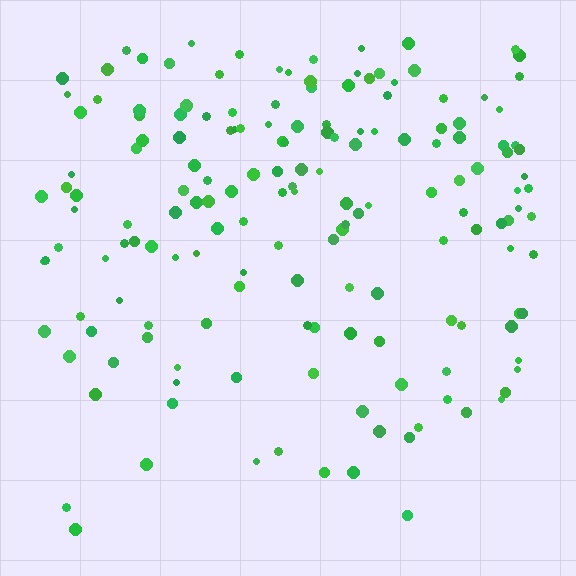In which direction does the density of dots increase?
From bottom to top, with the top side densest.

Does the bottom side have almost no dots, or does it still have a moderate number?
Still a moderate number, just noticeably fewer than the top.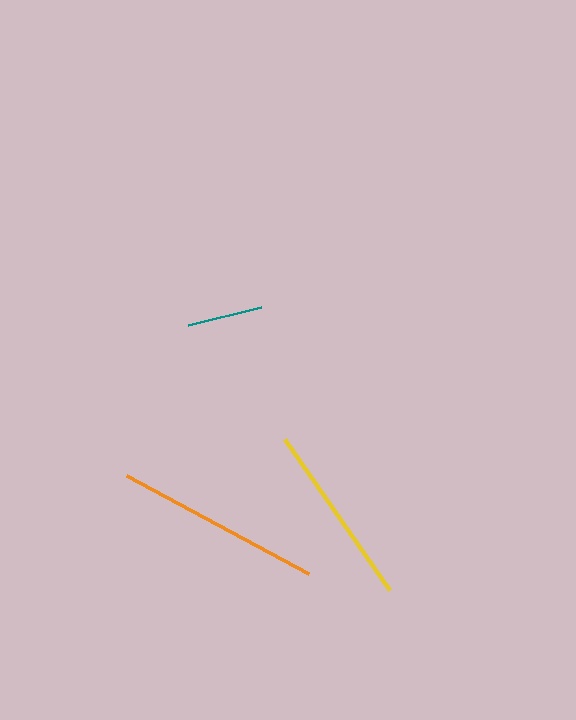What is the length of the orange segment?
The orange segment is approximately 206 pixels long.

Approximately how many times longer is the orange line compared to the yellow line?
The orange line is approximately 1.1 times the length of the yellow line.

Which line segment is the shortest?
The teal line is the shortest at approximately 74 pixels.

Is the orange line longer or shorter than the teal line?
The orange line is longer than the teal line.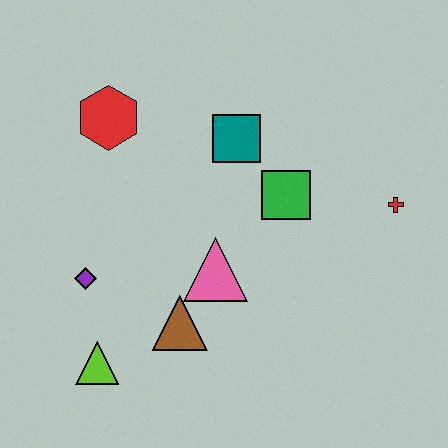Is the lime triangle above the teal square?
No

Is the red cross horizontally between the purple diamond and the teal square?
No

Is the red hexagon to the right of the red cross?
No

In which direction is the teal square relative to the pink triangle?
The teal square is above the pink triangle.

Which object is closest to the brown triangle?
The pink triangle is closest to the brown triangle.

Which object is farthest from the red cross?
The lime triangle is farthest from the red cross.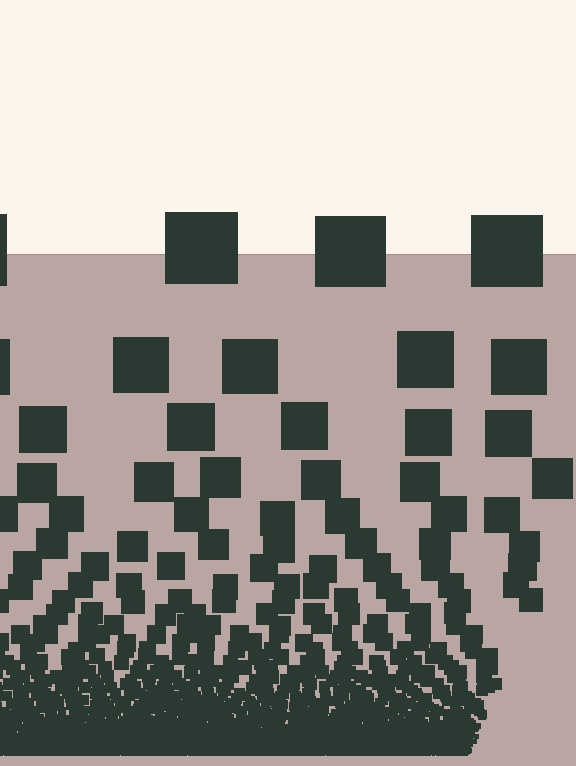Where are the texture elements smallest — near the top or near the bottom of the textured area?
Near the bottom.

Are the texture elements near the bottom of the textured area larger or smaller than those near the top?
Smaller. The gradient is inverted — elements near the bottom are smaller and denser.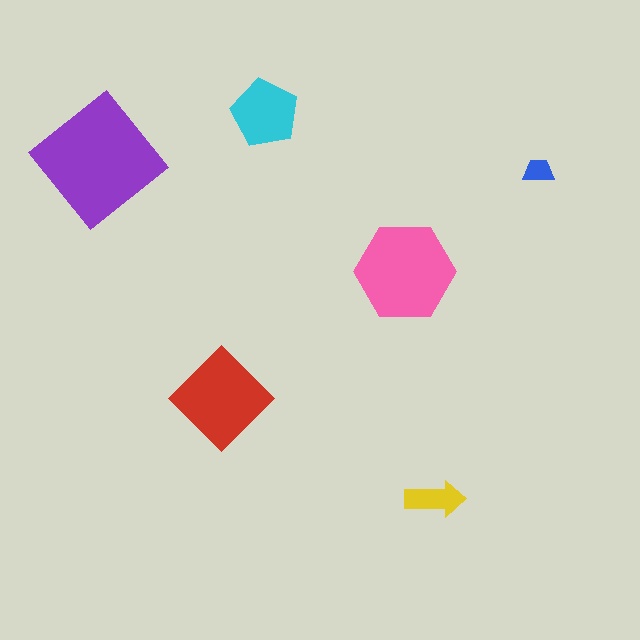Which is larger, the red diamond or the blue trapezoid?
The red diamond.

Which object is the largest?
The purple diamond.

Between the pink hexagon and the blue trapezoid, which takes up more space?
The pink hexagon.